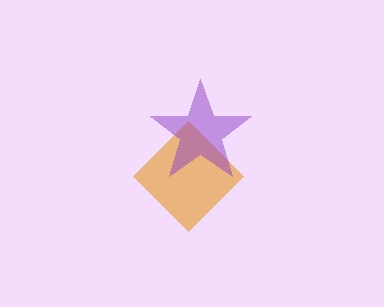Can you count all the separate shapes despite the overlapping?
Yes, there are 2 separate shapes.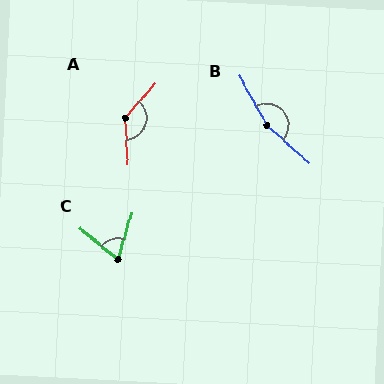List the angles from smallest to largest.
C (66°), A (137°), B (161°).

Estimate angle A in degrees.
Approximately 137 degrees.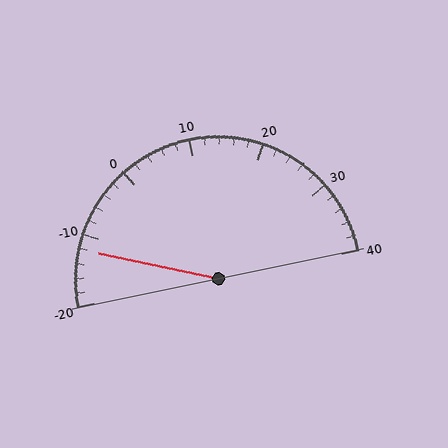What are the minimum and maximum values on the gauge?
The gauge ranges from -20 to 40.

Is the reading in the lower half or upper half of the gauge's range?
The reading is in the lower half of the range (-20 to 40).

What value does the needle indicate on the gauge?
The needle indicates approximately -12.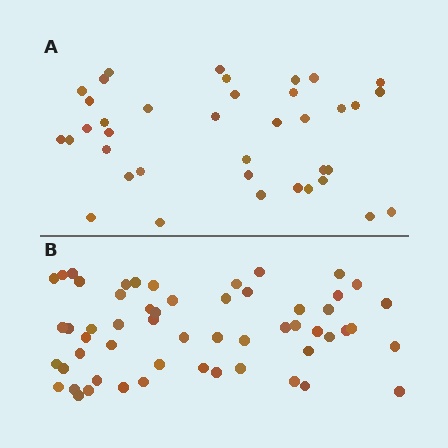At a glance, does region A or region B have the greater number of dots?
Region B (the bottom region) has more dots.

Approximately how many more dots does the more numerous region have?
Region B has approximately 20 more dots than region A.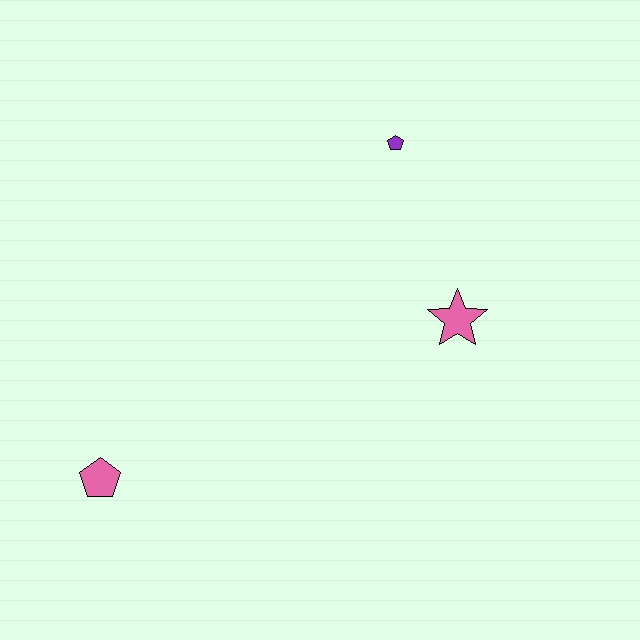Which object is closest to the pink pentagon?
The pink star is closest to the pink pentagon.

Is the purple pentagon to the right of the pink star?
No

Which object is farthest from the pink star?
The pink pentagon is farthest from the pink star.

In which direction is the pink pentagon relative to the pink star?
The pink pentagon is to the left of the pink star.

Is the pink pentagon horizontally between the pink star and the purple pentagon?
No